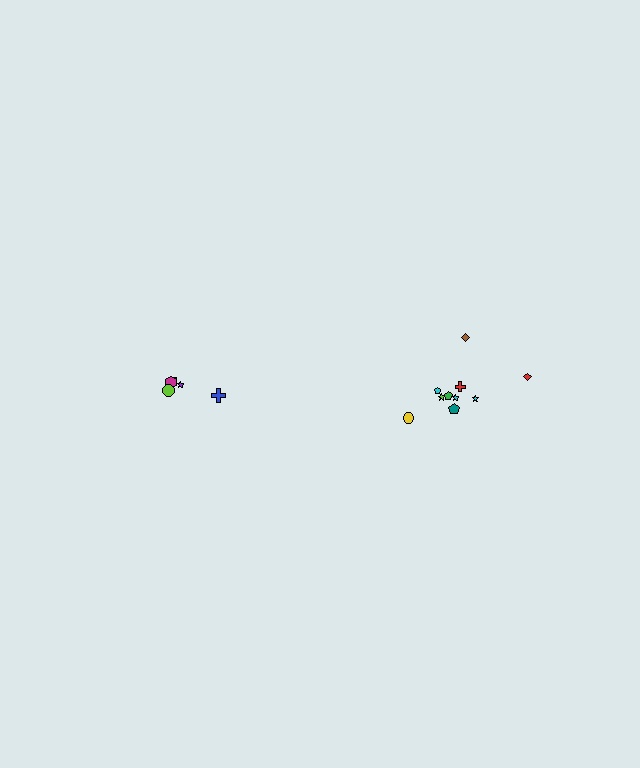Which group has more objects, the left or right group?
The right group.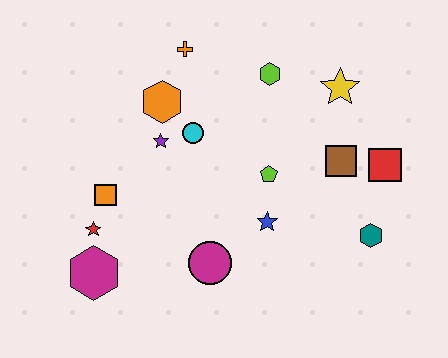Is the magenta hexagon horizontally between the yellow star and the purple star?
No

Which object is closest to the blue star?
The lime pentagon is closest to the blue star.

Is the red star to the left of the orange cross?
Yes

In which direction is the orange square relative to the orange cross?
The orange square is below the orange cross.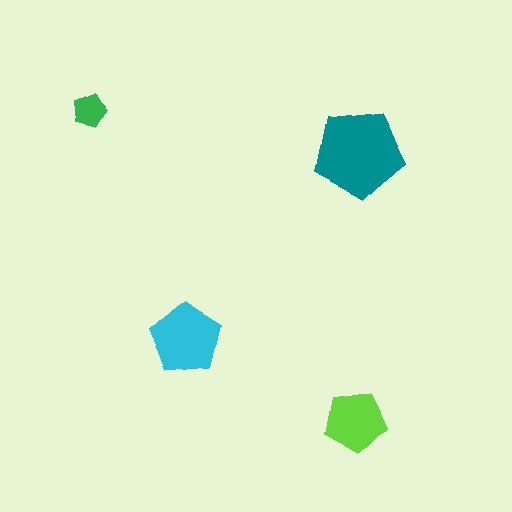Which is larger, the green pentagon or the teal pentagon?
The teal one.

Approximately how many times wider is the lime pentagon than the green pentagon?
About 2 times wider.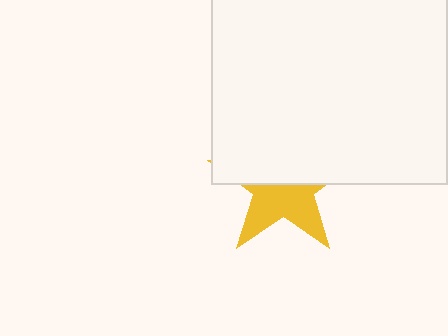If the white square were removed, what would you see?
You would see the complete yellow star.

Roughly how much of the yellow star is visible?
About half of it is visible (roughly 45%).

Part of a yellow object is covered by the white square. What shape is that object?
It is a star.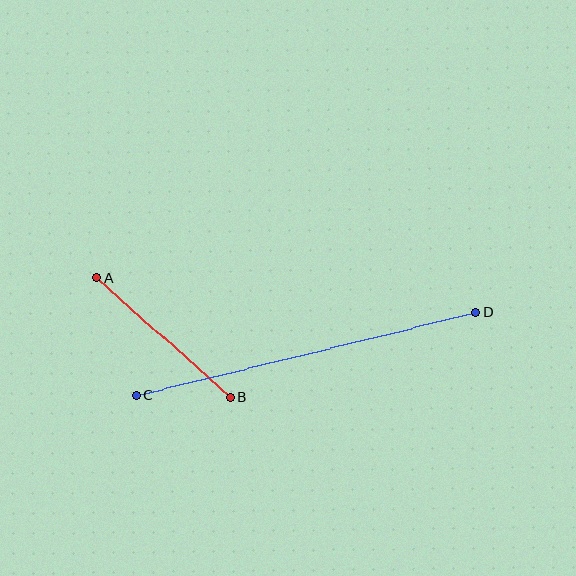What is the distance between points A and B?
The distance is approximately 179 pixels.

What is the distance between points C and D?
The distance is approximately 349 pixels.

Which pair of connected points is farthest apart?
Points C and D are farthest apart.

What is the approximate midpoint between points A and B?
The midpoint is at approximately (164, 337) pixels.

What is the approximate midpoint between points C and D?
The midpoint is at approximately (306, 353) pixels.